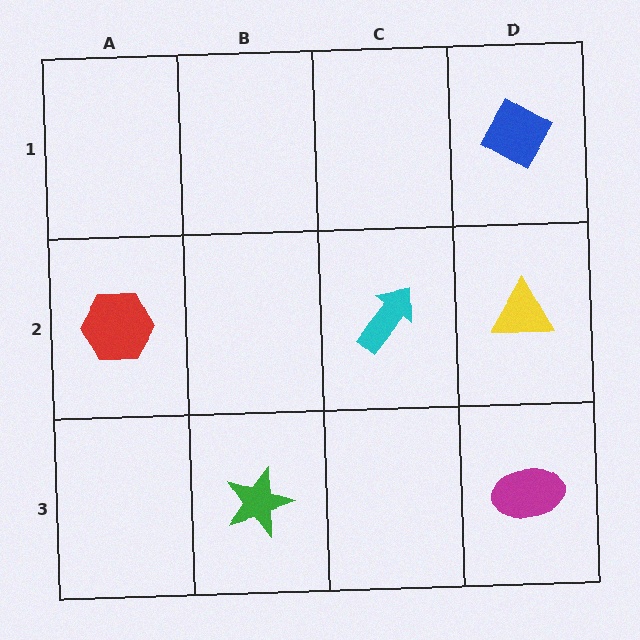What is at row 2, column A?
A red hexagon.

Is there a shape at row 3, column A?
No, that cell is empty.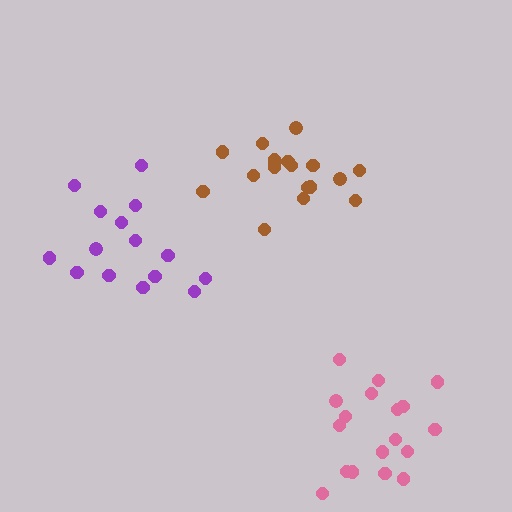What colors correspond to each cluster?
The clusters are colored: purple, pink, brown.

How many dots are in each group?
Group 1: 15 dots, Group 2: 18 dots, Group 3: 19 dots (52 total).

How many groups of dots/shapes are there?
There are 3 groups.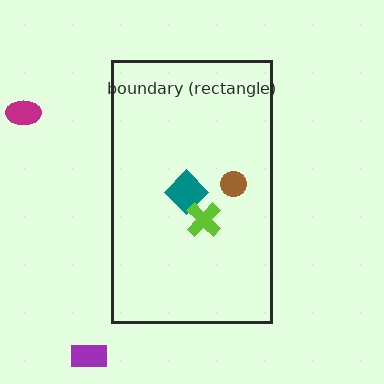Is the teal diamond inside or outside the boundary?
Inside.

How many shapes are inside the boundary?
3 inside, 2 outside.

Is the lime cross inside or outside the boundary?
Inside.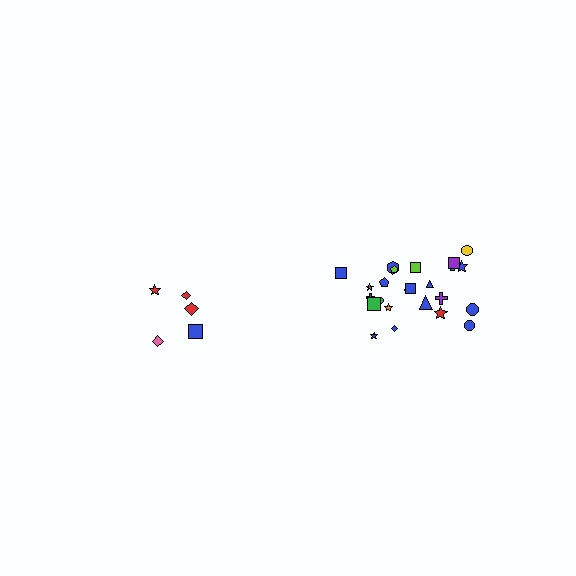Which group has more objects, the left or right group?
The right group.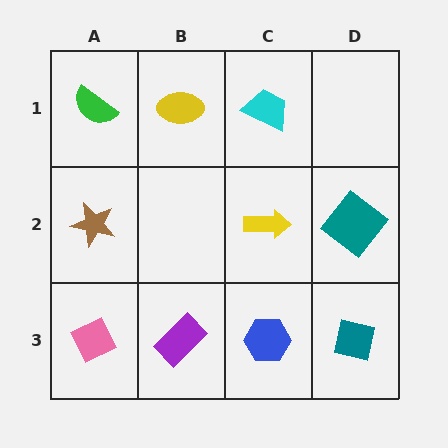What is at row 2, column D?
A teal diamond.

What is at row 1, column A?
A green semicircle.